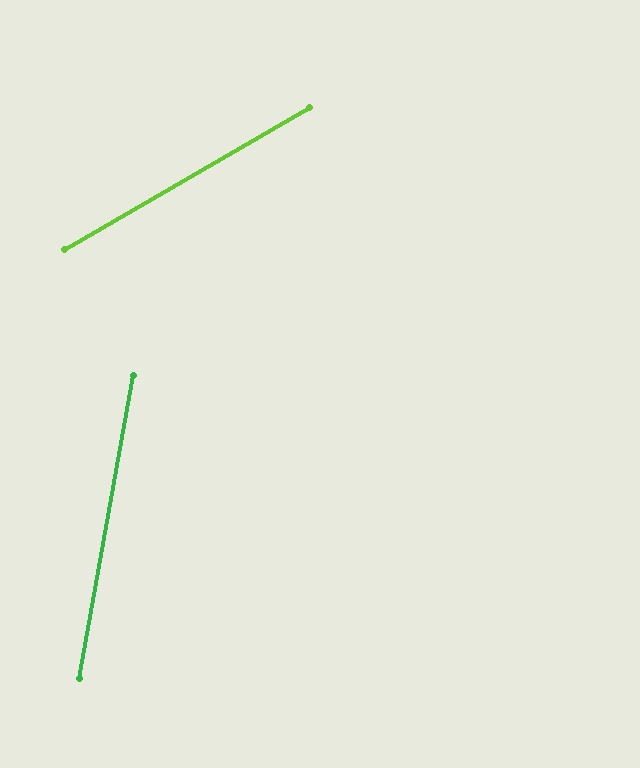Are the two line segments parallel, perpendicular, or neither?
Neither parallel nor perpendicular — they differ by about 50°.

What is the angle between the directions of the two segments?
Approximately 50 degrees.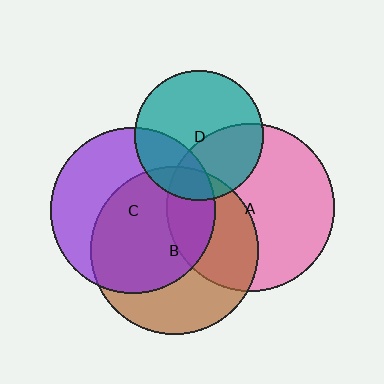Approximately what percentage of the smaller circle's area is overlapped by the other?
Approximately 20%.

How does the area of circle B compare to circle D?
Approximately 1.7 times.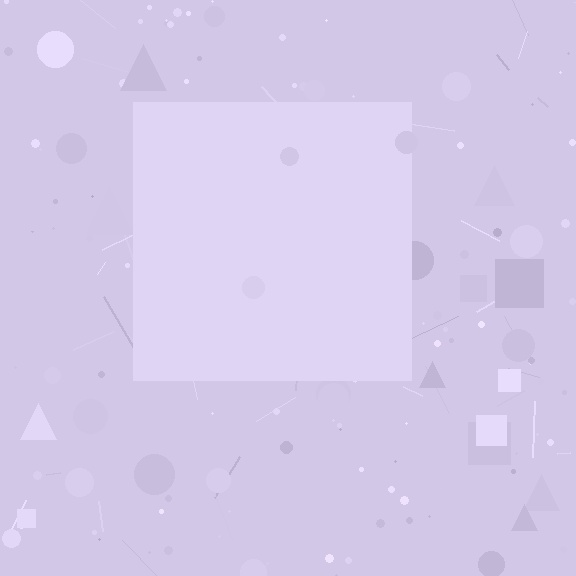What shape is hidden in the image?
A square is hidden in the image.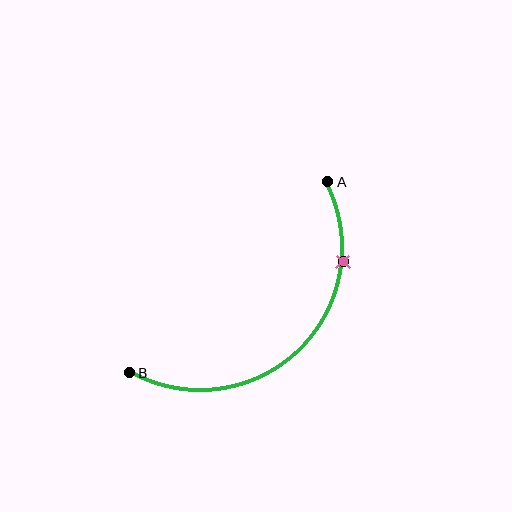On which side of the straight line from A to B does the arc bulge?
The arc bulges below and to the right of the straight line connecting A and B.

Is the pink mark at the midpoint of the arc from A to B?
No. The pink mark lies on the arc but is closer to endpoint A. The arc midpoint would be at the point on the curve equidistant along the arc from both A and B.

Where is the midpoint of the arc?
The arc midpoint is the point on the curve farthest from the straight line joining A and B. It sits below and to the right of that line.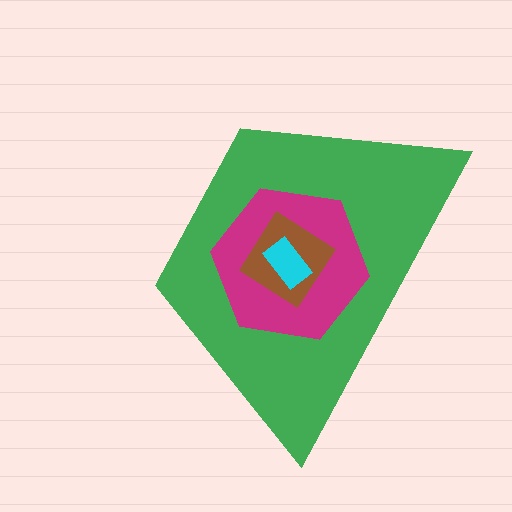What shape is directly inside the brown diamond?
The cyan rectangle.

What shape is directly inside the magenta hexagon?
The brown diamond.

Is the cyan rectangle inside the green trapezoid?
Yes.